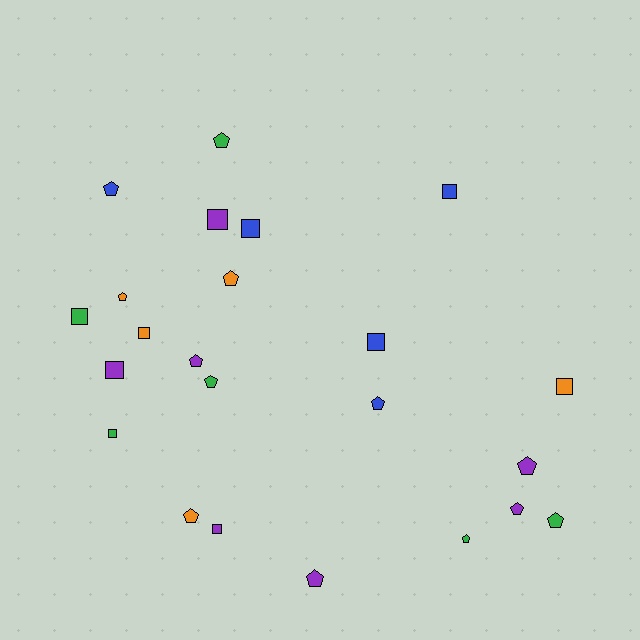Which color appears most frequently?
Purple, with 7 objects.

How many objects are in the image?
There are 23 objects.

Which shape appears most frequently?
Pentagon, with 13 objects.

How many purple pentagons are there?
There are 4 purple pentagons.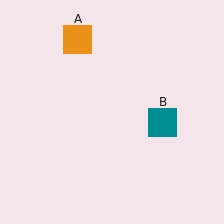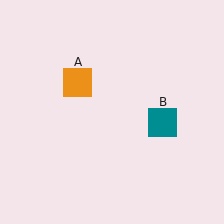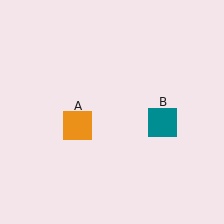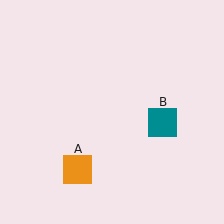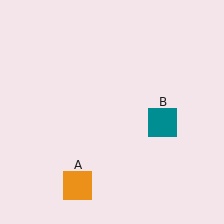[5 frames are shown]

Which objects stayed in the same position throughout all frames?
Teal square (object B) remained stationary.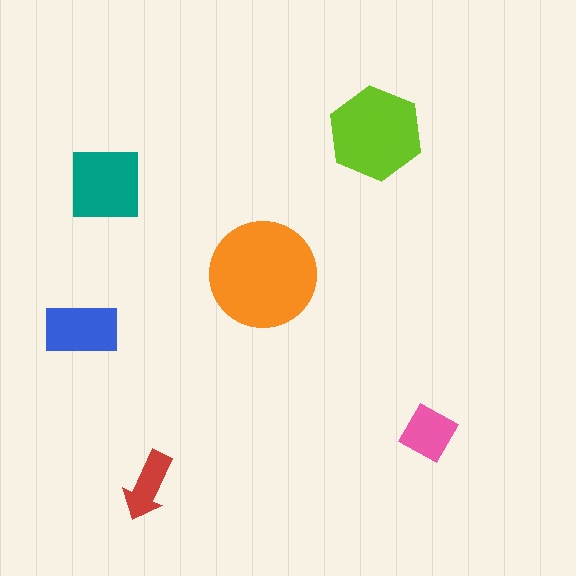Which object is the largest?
The orange circle.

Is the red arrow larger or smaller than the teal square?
Smaller.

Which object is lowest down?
The red arrow is bottommost.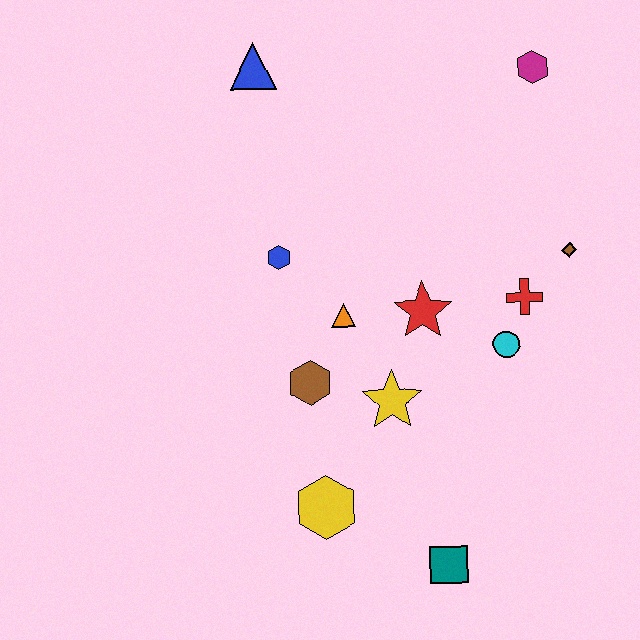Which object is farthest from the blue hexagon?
The teal square is farthest from the blue hexagon.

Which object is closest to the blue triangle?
The blue hexagon is closest to the blue triangle.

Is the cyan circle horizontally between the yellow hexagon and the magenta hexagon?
Yes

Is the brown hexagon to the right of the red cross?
No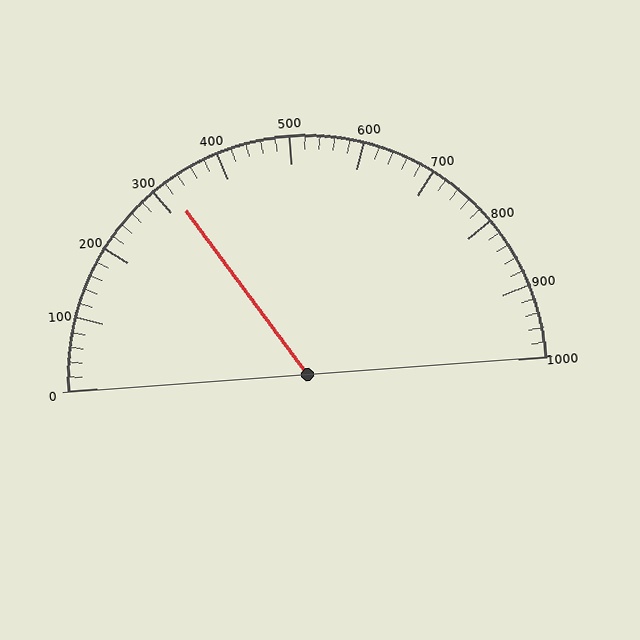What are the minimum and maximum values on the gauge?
The gauge ranges from 0 to 1000.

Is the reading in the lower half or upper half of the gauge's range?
The reading is in the lower half of the range (0 to 1000).